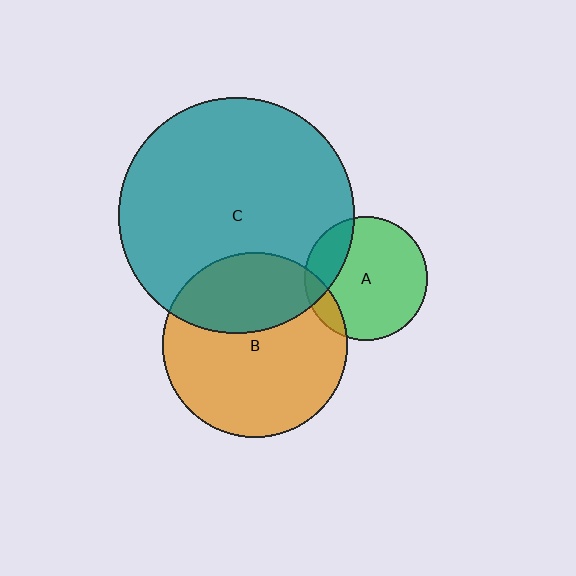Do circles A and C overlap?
Yes.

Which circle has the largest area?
Circle C (teal).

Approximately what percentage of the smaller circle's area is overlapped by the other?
Approximately 20%.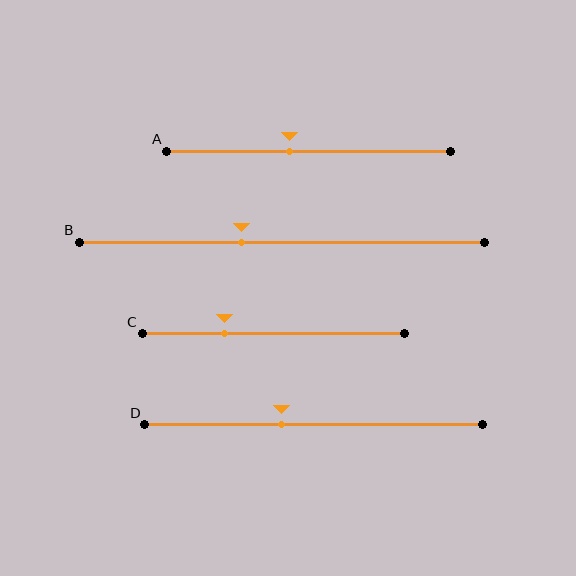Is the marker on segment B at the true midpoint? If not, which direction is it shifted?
No, the marker on segment B is shifted to the left by about 10% of the segment length.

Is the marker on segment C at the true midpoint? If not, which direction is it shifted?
No, the marker on segment C is shifted to the left by about 19% of the segment length.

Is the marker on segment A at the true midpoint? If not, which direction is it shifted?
No, the marker on segment A is shifted to the left by about 7% of the segment length.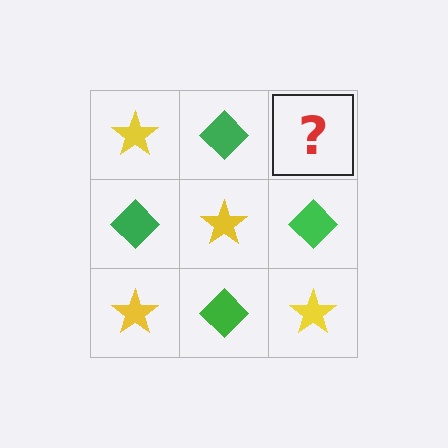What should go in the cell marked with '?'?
The missing cell should contain a yellow star.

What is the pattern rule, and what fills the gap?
The rule is that it alternates yellow star and green diamond in a checkerboard pattern. The gap should be filled with a yellow star.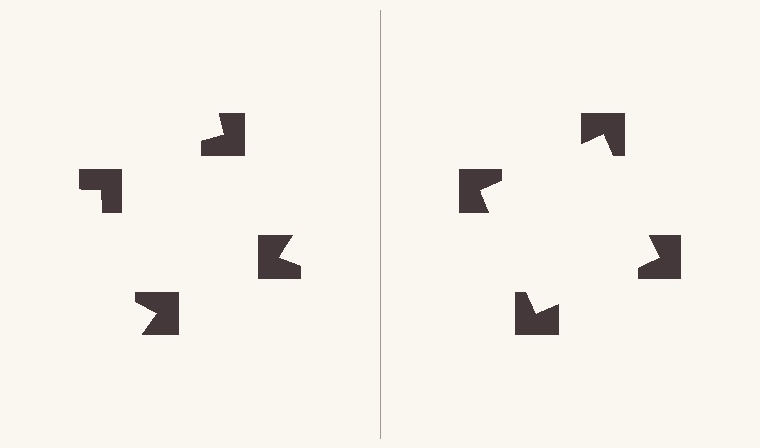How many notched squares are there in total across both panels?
8 — 4 on each side.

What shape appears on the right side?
An illusory square.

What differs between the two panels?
The notched squares are positioned identically on both sides; only the wedge orientations differ. On the right they align to a square; on the left they are misaligned.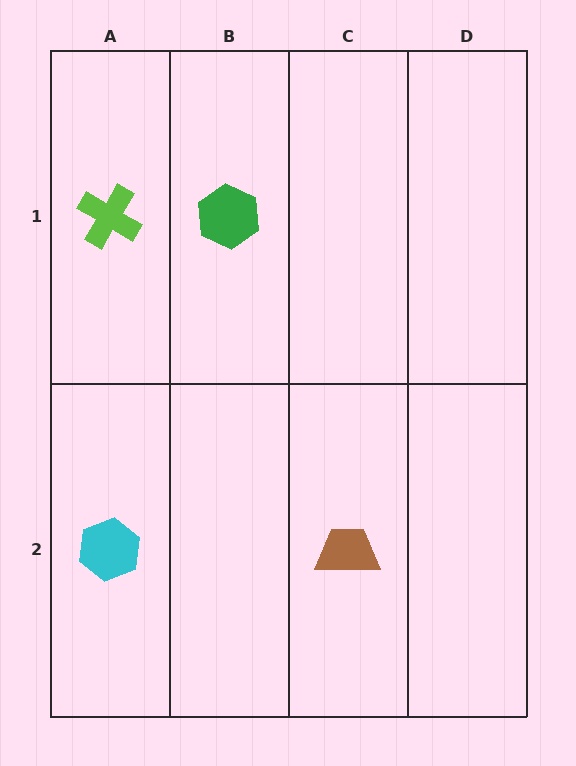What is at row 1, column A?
A lime cross.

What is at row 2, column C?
A brown trapezoid.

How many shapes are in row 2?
2 shapes.